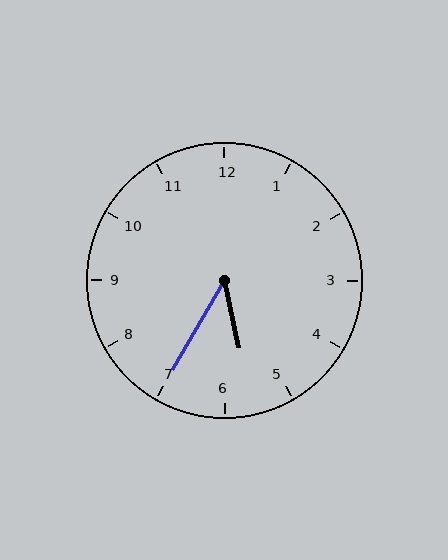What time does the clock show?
5:35.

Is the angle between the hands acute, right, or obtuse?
It is acute.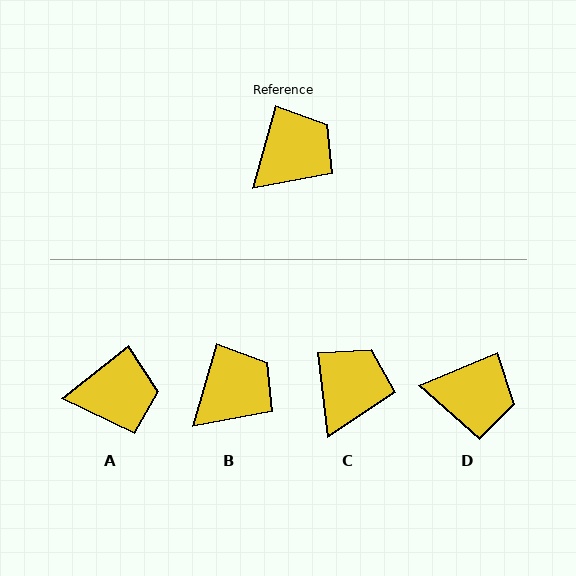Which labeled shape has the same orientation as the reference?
B.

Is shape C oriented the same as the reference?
No, it is off by about 23 degrees.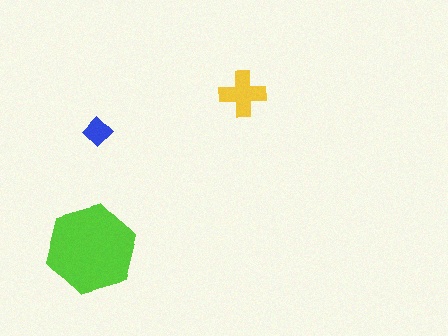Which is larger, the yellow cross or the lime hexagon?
The lime hexagon.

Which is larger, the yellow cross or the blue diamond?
The yellow cross.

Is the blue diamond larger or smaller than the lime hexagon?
Smaller.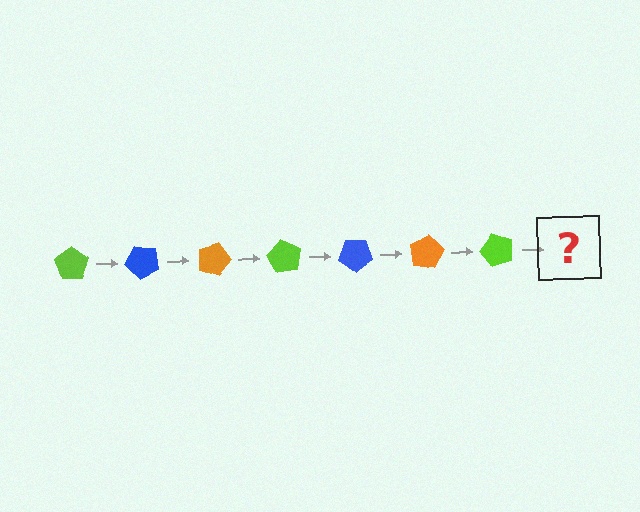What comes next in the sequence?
The next element should be a blue pentagon, rotated 315 degrees from the start.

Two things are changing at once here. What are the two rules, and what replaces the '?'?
The two rules are that it rotates 45 degrees each step and the color cycles through lime, blue, and orange. The '?' should be a blue pentagon, rotated 315 degrees from the start.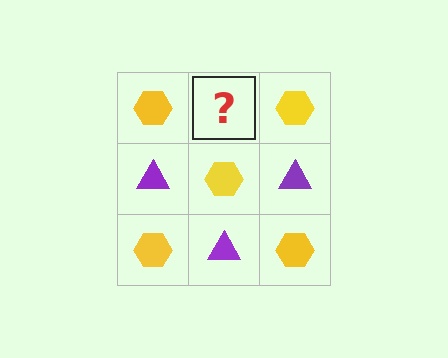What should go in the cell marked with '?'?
The missing cell should contain a purple triangle.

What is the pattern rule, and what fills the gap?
The rule is that it alternates yellow hexagon and purple triangle in a checkerboard pattern. The gap should be filled with a purple triangle.